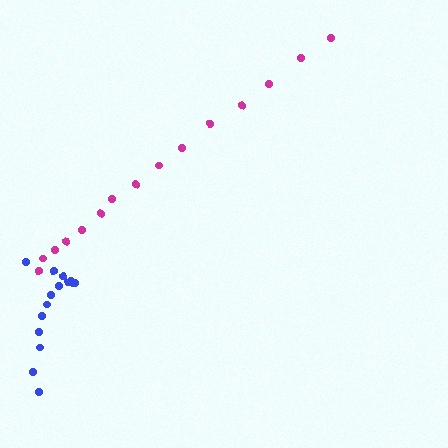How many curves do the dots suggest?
There are 2 distinct paths.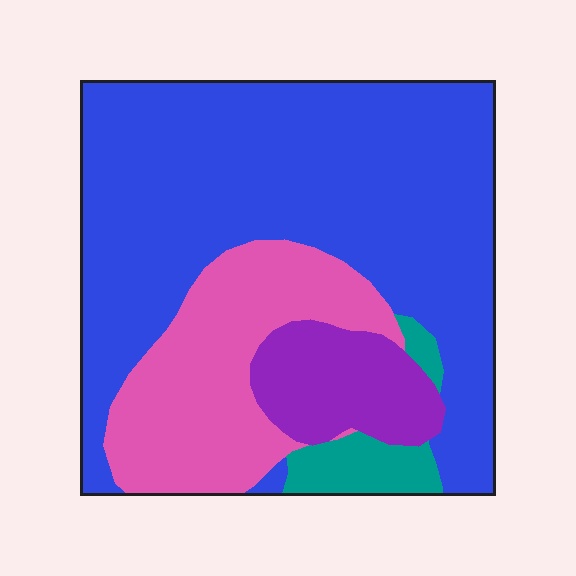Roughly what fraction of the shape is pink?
Pink takes up less than a quarter of the shape.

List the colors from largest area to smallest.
From largest to smallest: blue, pink, purple, teal.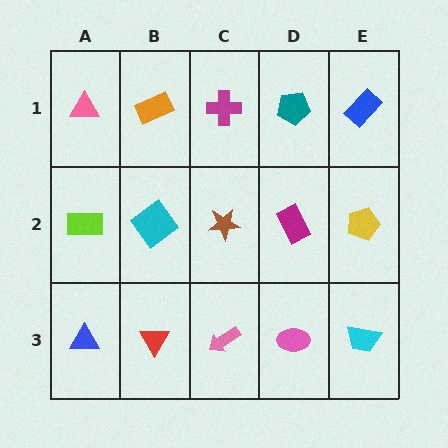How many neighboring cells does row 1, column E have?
2.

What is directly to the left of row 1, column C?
An orange rectangle.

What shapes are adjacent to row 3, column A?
A lime rectangle (row 2, column A), a red triangle (row 3, column B).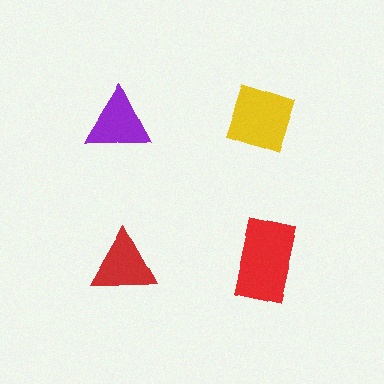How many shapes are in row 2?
2 shapes.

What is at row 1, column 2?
A yellow diamond.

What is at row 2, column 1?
A red triangle.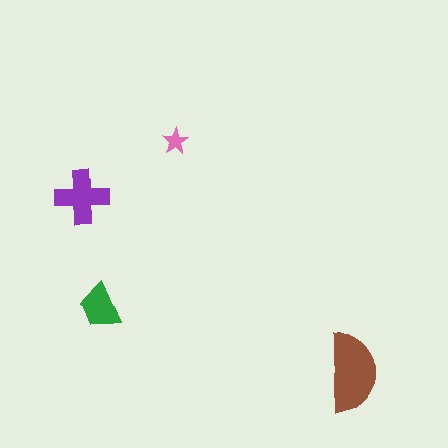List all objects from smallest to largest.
The pink star, the green trapezoid, the purple cross, the brown semicircle.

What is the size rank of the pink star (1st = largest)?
4th.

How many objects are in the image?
There are 4 objects in the image.